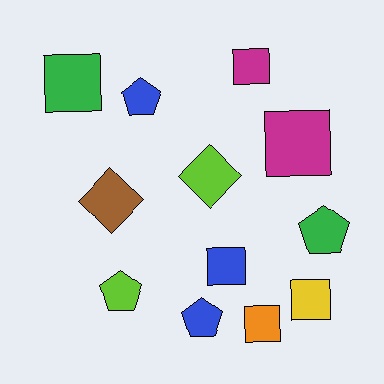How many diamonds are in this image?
There are 2 diamonds.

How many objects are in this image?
There are 12 objects.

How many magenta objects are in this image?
There are 2 magenta objects.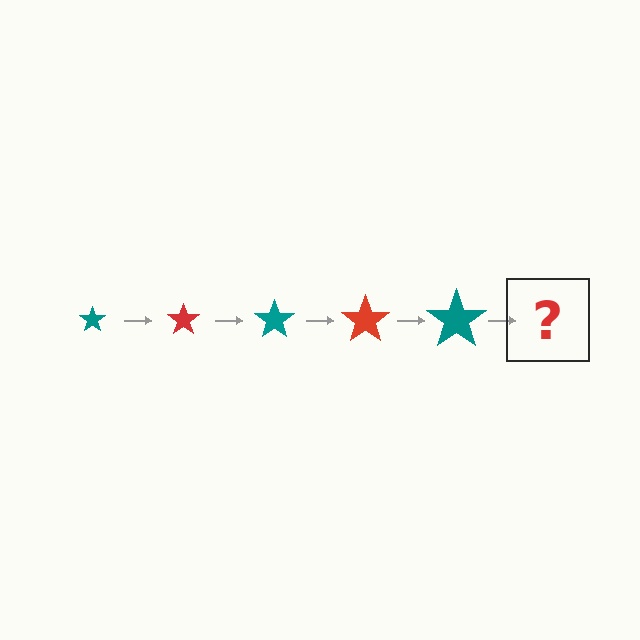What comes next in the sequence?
The next element should be a red star, larger than the previous one.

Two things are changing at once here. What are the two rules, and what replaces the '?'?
The two rules are that the star grows larger each step and the color cycles through teal and red. The '?' should be a red star, larger than the previous one.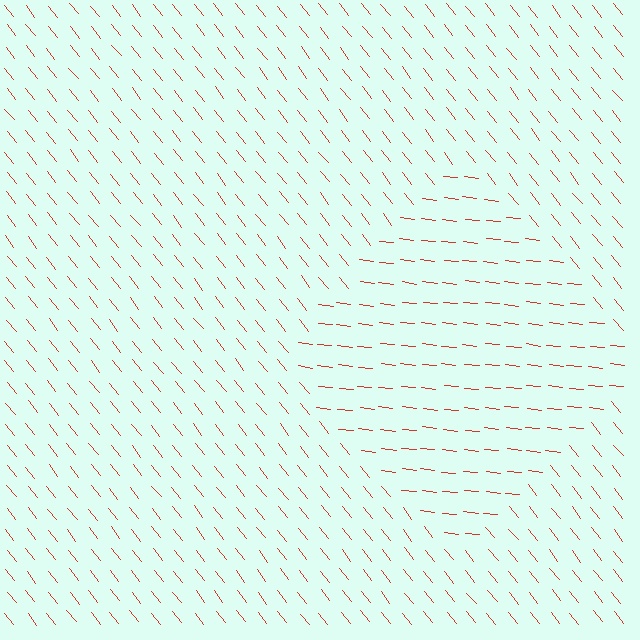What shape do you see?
I see a diamond.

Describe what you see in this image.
The image is filled with small red line segments. A diamond region in the image has lines oriented differently from the surrounding lines, creating a visible texture boundary.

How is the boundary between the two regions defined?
The boundary is defined purely by a change in line orientation (approximately 45 degrees difference). All lines are the same color and thickness.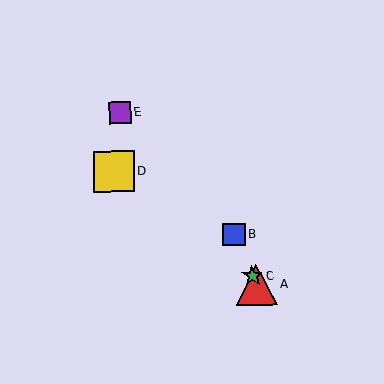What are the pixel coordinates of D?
Object D is at (113, 171).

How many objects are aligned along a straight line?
3 objects (A, B, C) are aligned along a straight line.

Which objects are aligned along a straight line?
Objects A, B, C are aligned along a straight line.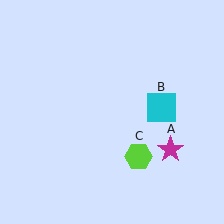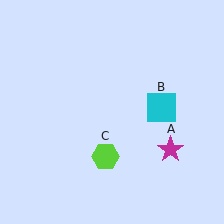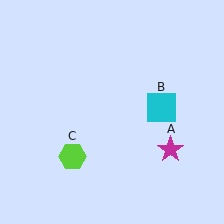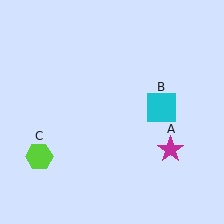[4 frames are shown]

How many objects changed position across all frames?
1 object changed position: lime hexagon (object C).